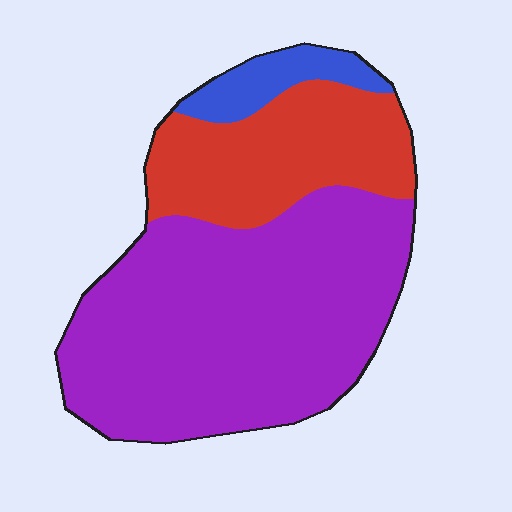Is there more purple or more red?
Purple.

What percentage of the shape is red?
Red covers about 25% of the shape.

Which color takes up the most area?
Purple, at roughly 65%.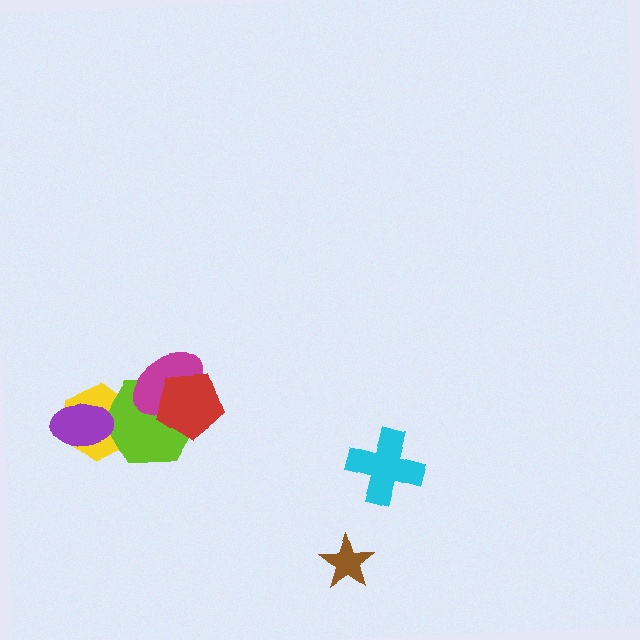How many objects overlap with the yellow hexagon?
2 objects overlap with the yellow hexagon.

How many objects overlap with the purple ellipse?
2 objects overlap with the purple ellipse.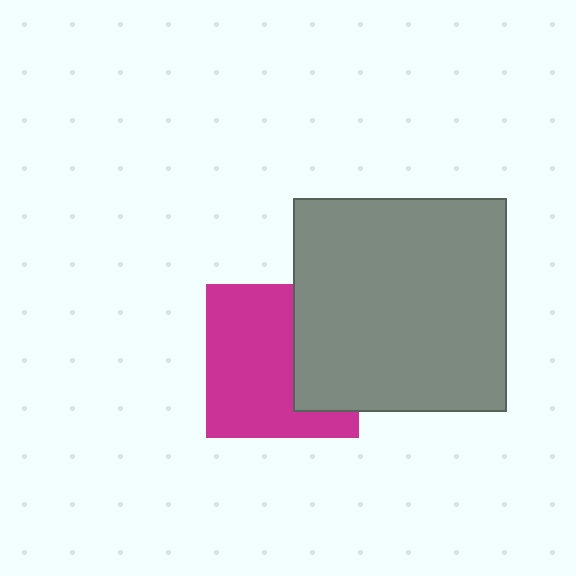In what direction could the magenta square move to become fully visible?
The magenta square could move left. That would shift it out from behind the gray square entirely.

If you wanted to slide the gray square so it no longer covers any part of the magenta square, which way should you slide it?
Slide it right — that is the most direct way to separate the two shapes.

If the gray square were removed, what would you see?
You would see the complete magenta square.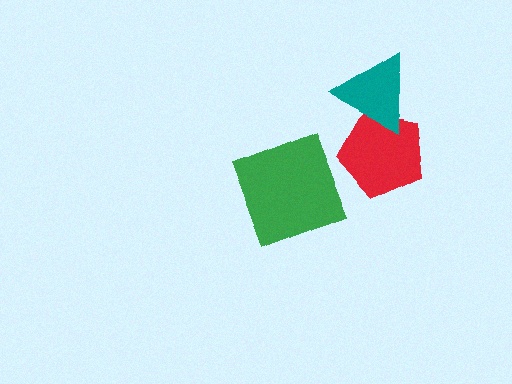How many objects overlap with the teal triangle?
1 object overlaps with the teal triangle.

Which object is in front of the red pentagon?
The teal triangle is in front of the red pentagon.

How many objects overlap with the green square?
0 objects overlap with the green square.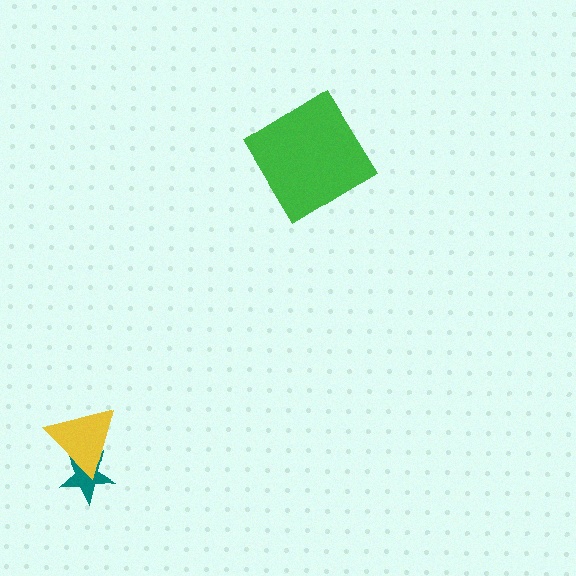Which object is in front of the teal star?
The yellow triangle is in front of the teal star.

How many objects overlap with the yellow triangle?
1 object overlaps with the yellow triangle.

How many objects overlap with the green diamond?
0 objects overlap with the green diamond.